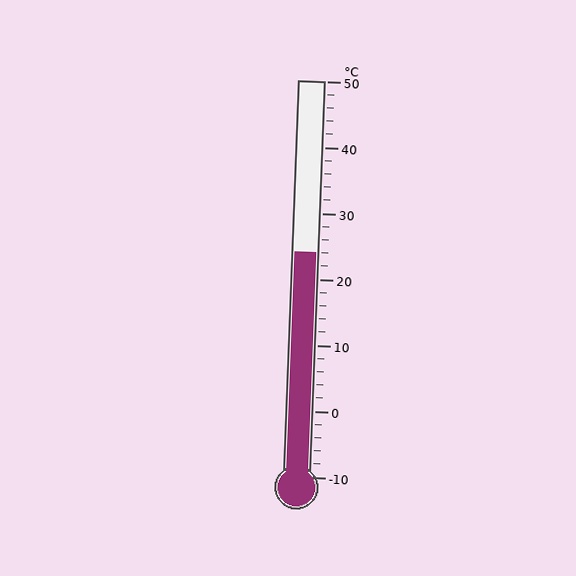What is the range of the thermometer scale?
The thermometer scale ranges from -10°C to 50°C.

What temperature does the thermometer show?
The thermometer shows approximately 24°C.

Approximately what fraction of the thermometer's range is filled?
The thermometer is filled to approximately 55% of its range.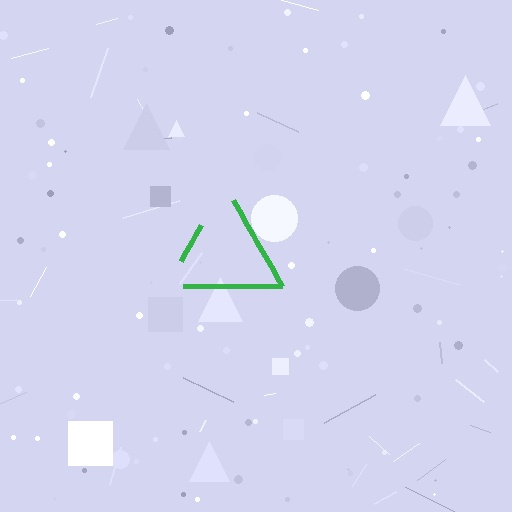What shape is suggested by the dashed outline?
The dashed outline suggests a triangle.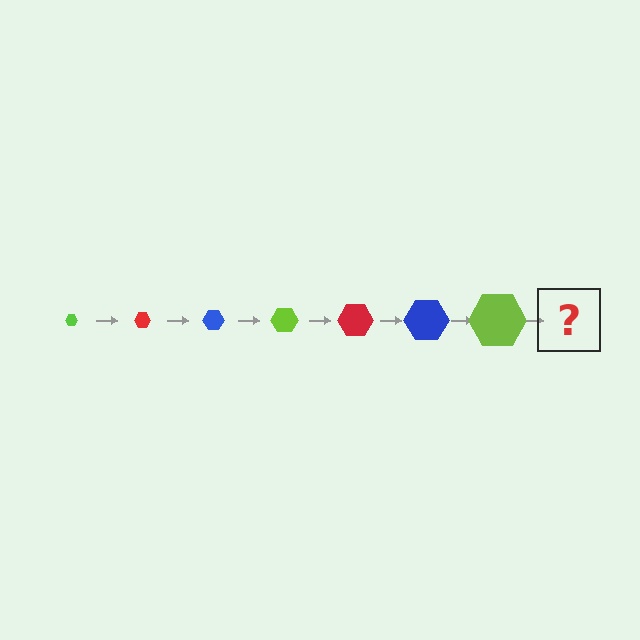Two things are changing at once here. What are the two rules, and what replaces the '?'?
The two rules are that the hexagon grows larger each step and the color cycles through lime, red, and blue. The '?' should be a red hexagon, larger than the previous one.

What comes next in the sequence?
The next element should be a red hexagon, larger than the previous one.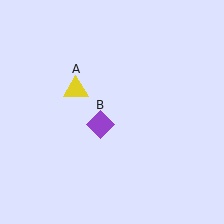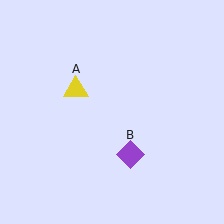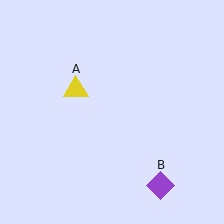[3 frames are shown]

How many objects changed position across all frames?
1 object changed position: purple diamond (object B).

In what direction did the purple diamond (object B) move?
The purple diamond (object B) moved down and to the right.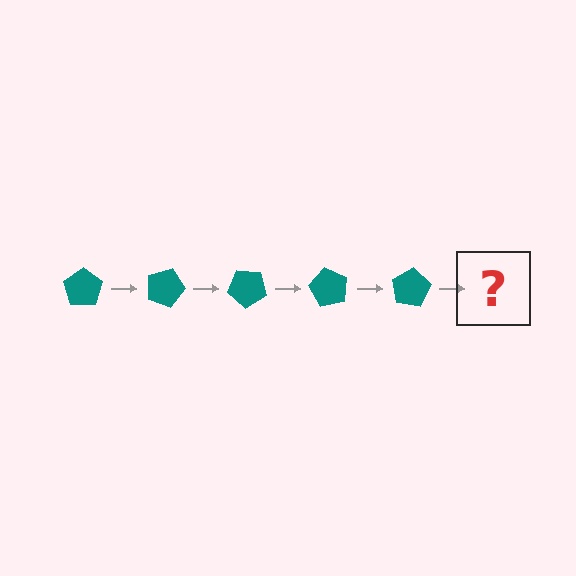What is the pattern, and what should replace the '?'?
The pattern is that the pentagon rotates 20 degrees each step. The '?' should be a teal pentagon rotated 100 degrees.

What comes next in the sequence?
The next element should be a teal pentagon rotated 100 degrees.